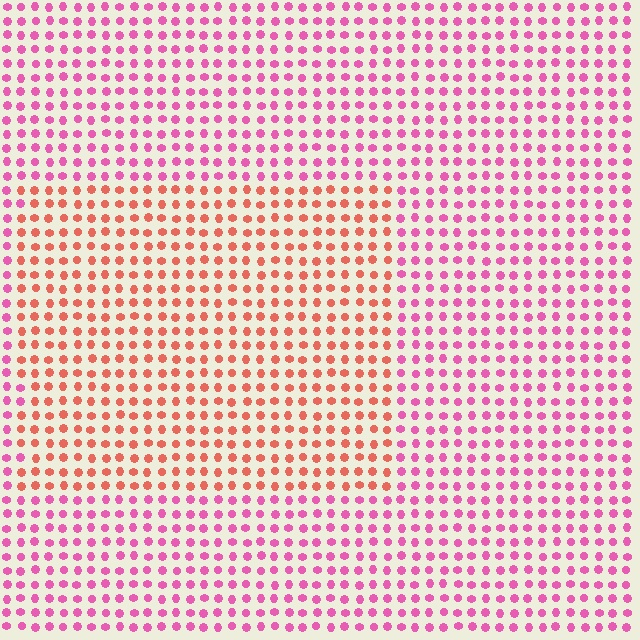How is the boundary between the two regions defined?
The boundary is defined purely by a slight shift in hue (about 42 degrees). Spacing, size, and orientation are identical on both sides.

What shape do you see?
I see a rectangle.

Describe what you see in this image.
The image is filled with small pink elements in a uniform arrangement. A rectangle-shaped region is visible where the elements are tinted to a slightly different hue, forming a subtle color boundary.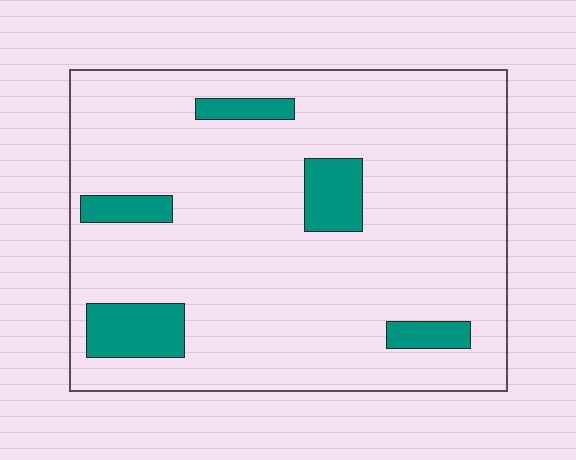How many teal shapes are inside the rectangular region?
5.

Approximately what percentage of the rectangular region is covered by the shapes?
Approximately 10%.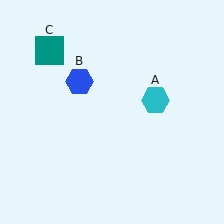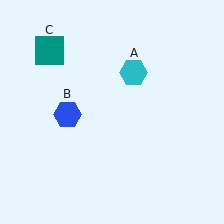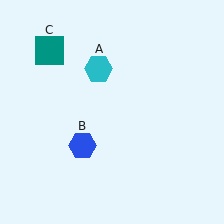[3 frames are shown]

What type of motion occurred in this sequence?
The cyan hexagon (object A), blue hexagon (object B) rotated counterclockwise around the center of the scene.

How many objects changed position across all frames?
2 objects changed position: cyan hexagon (object A), blue hexagon (object B).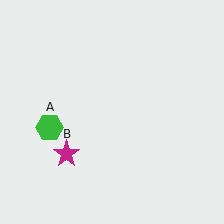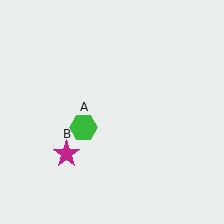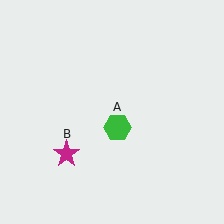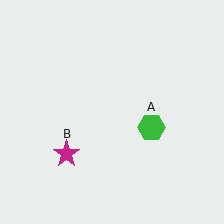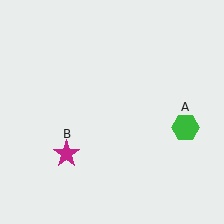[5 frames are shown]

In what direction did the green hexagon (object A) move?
The green hexagon (object A) moved right.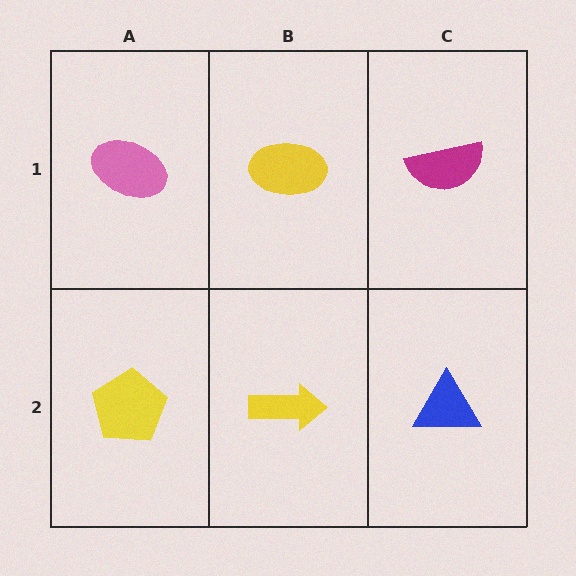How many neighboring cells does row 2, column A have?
2.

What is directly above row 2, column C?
A magenta semicircle.